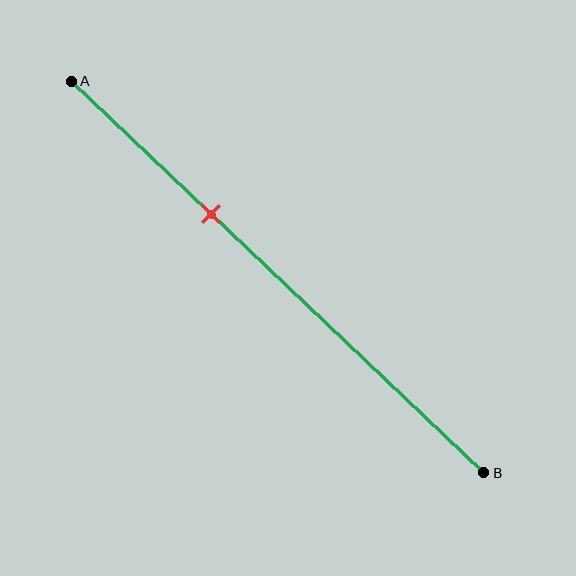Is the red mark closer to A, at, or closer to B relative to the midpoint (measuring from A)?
The red mark is closer to point A than the midpoint of segment AB.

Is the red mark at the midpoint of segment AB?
No, the mark is at about 35% from A, not at the 50% midpoint.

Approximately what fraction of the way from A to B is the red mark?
The red mark is approximately 35% of the way from A to B.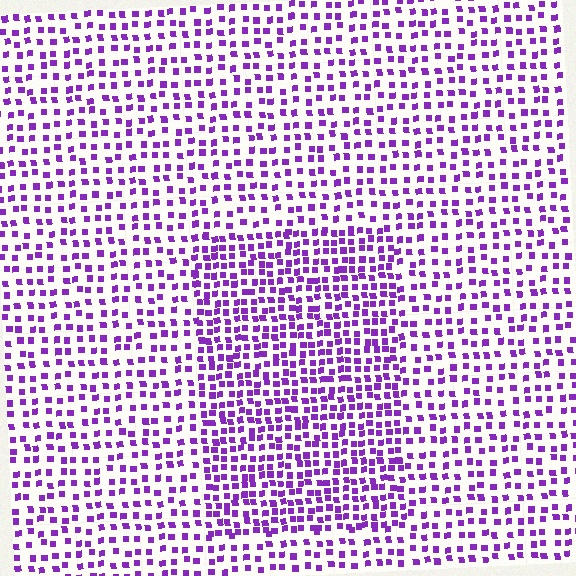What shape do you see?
I see a rectangle.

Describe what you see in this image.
The image contains small purple elements arranged at two different densities. A rectangle-shaped region is visible where the elements are more densely packed than the surrounding area.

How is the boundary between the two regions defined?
The boundary is defined by a change in element density (approximately 1.7x ratio). All elements are the same color, size, and shape.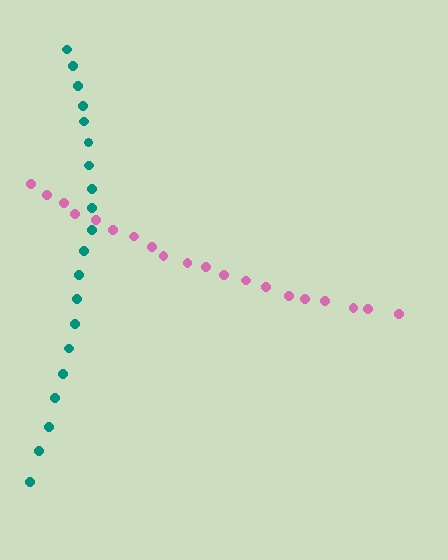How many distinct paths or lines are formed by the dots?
There are 2 distinct paths.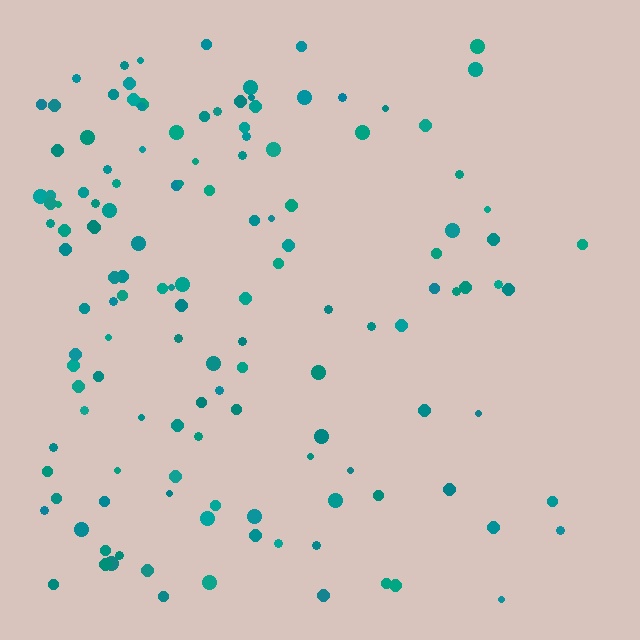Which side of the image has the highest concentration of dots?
The left.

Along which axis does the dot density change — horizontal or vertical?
Horizontal.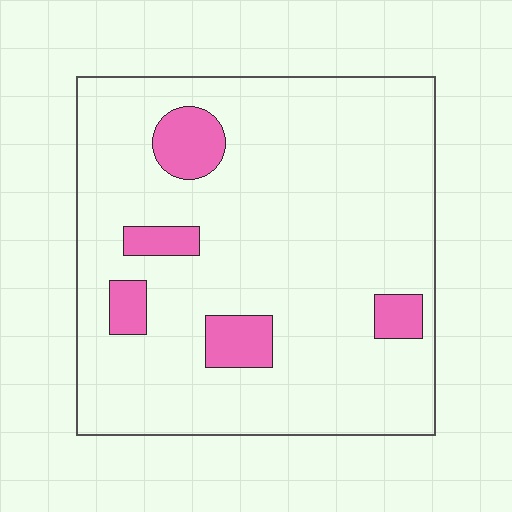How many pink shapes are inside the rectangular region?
5.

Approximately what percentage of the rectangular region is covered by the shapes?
Approximately 10%.